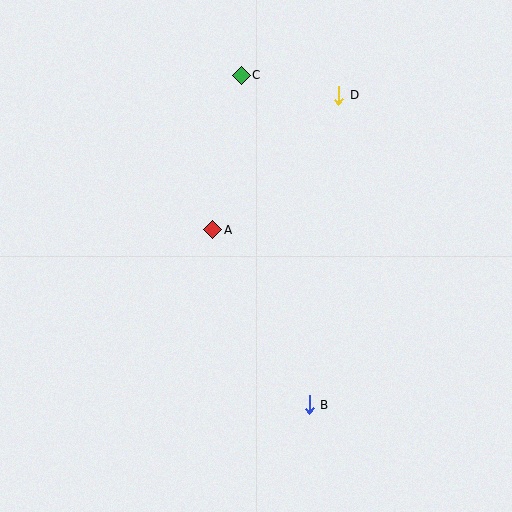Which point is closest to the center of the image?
Point A at (213, 230) is closest to the center.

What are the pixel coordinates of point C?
Point C is at (241, 75).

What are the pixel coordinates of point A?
Point A is at (213, 230).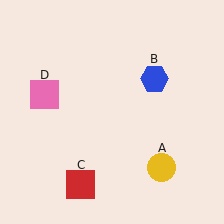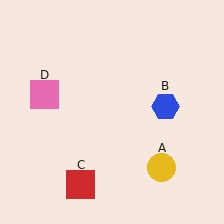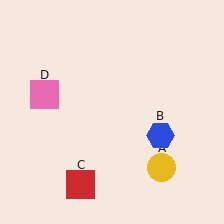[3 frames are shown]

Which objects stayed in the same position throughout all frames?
Yellow circle (object A) and red square (object C) and pink square (object D) remained stationary.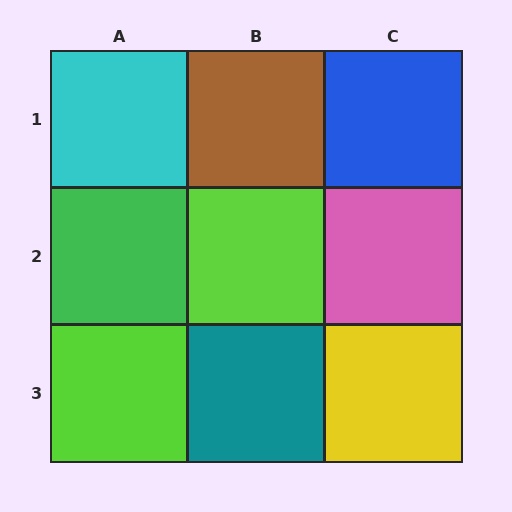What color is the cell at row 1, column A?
Cyan.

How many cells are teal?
1 cell is teal.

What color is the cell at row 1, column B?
Brown.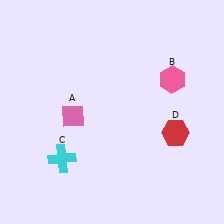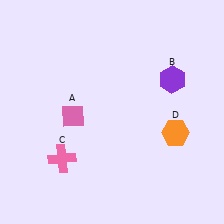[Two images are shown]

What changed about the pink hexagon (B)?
In Image 1, B is pink. In Image 2, it changed to purple.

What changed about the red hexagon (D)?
In Image 1, D is red. In Image 2, it changed to orange.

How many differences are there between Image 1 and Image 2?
There are 3 differences between the two images.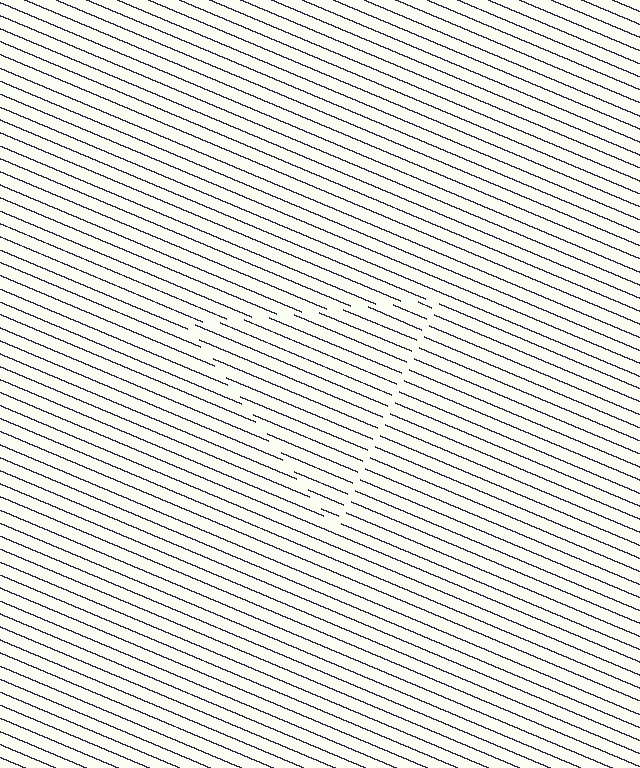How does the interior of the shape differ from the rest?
The interior of the shape contains the same grating, shifted by half a period — the contour is defined by the phase discontinuity where line-ends from the inner and outer gratings abut.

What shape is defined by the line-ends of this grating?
An illusory triangle. The interior of the shape contains the same grating, shifted by half a period — the contour is defined by the phase discontinuity where line-ends from the inner and outer gratings abut.